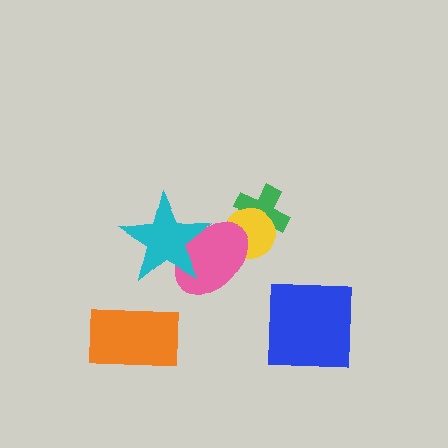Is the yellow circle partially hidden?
Yes, it is partially covered by another shape.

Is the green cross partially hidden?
Yes, it is partially covered by another shape.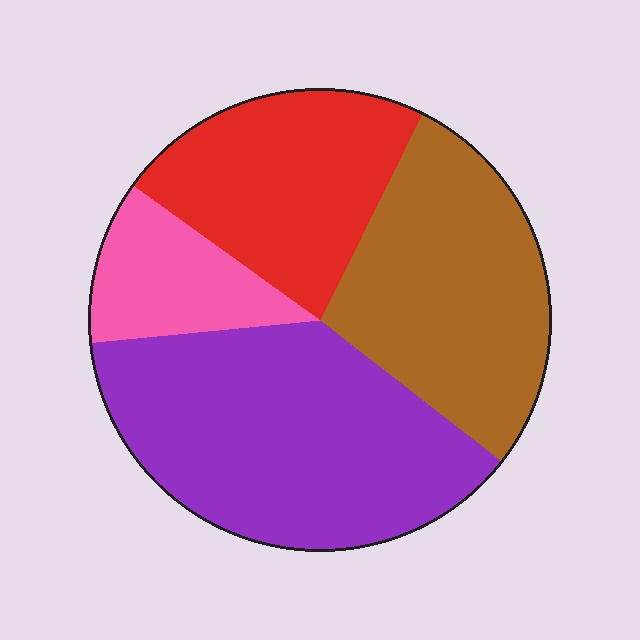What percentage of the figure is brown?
Brown takes up about one quarter (1/4) of the figure.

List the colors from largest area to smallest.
From largest to smallest: purple, brown, red, pink.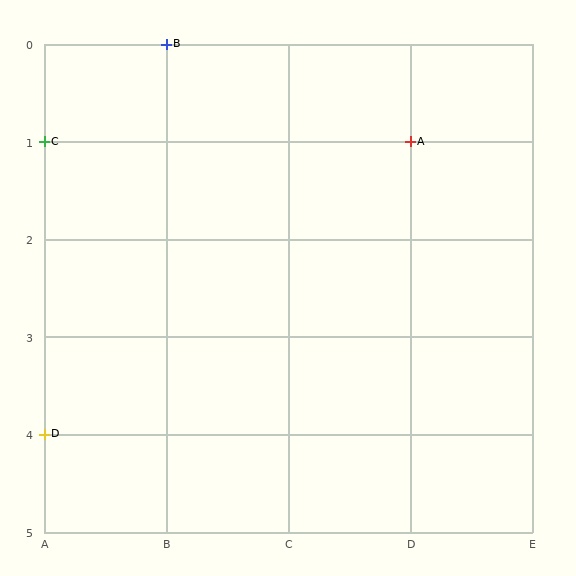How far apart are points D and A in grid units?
Points D and A are 3 columns and 3 rows apart (about 4.2 grid units diagonally).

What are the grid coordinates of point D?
Point D is at grid coordinates (A, 4).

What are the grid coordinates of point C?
Point C is at grid coordinates (A, 1).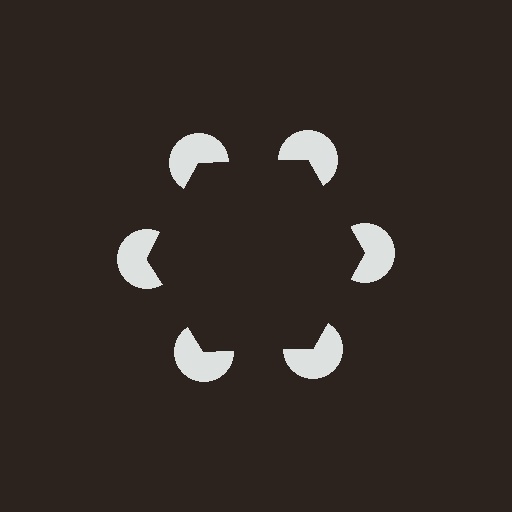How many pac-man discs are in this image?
There are 6 — one at each vertex of the illusory hexagon.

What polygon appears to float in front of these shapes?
An illusory hexagon — its edges are inferred from the aligned wedge cuts in the pac-man discs, not physically drawn.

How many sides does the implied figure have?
6 sides.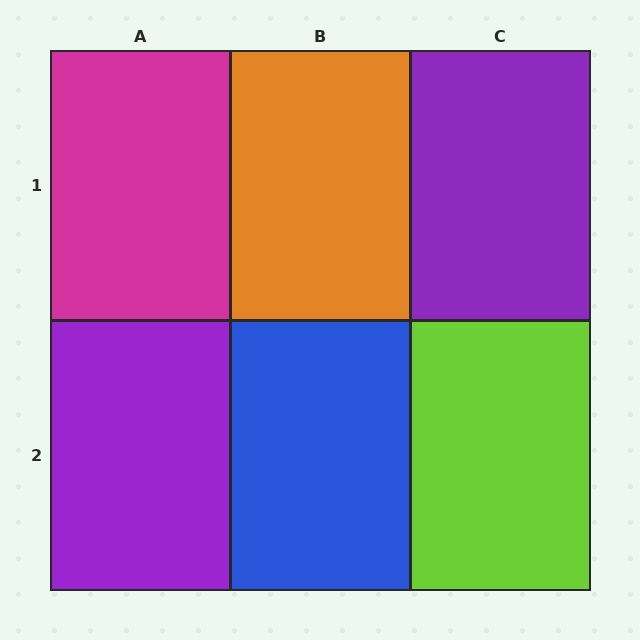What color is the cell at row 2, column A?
Purple.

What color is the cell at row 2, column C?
Lime.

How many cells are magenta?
1 cell is magenta.